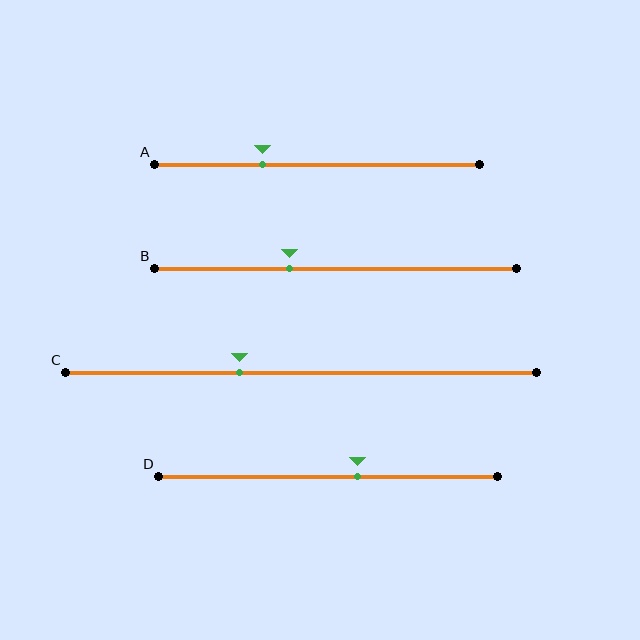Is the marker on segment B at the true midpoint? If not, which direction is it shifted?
No, the marker on segment B is shifted to the left by about 13% of the segment length.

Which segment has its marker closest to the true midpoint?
Segment D has its marker closest to the true midpoint.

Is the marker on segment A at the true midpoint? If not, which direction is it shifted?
No, the marker on segment A is shifted to the left by about 17% of the segment length.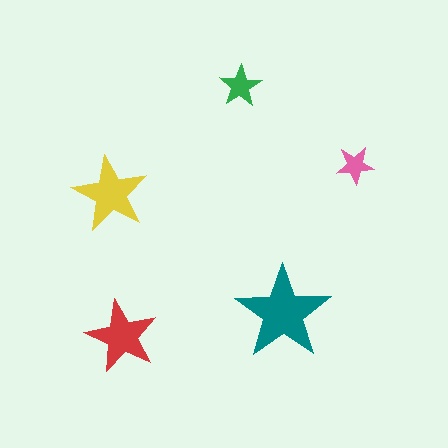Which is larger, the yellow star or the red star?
The yellow one.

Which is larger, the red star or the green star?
The red one.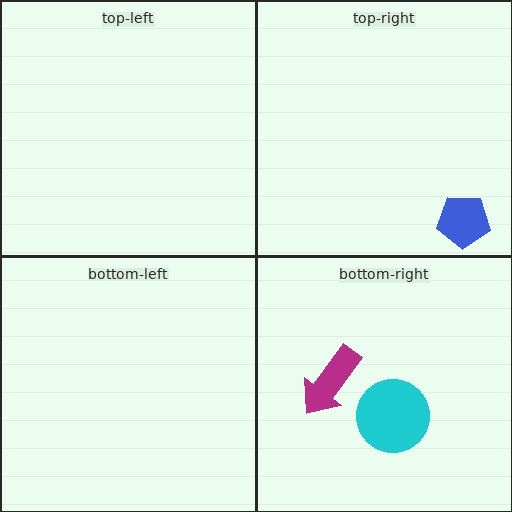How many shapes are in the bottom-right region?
2.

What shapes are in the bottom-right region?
The cyan circle, the magenta arrow.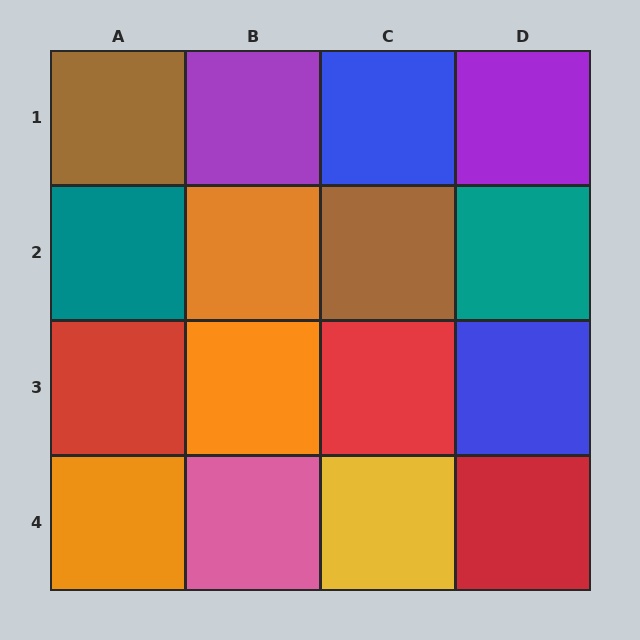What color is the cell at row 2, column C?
Brown.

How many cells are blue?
2 cells are blue.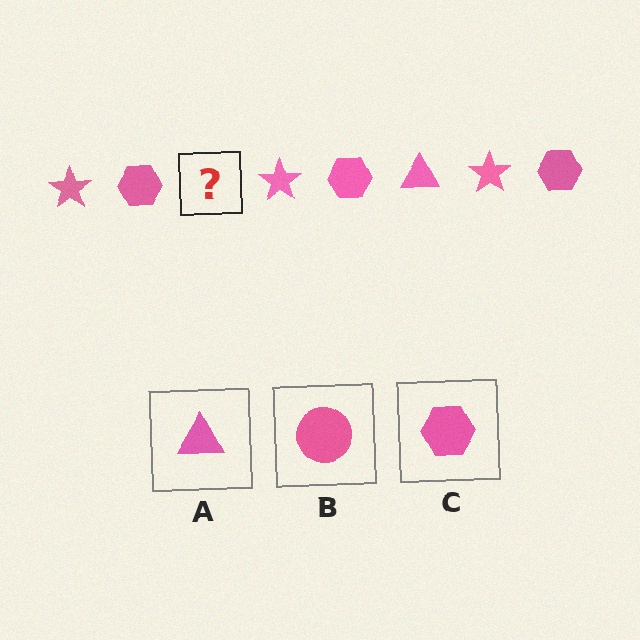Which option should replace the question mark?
Option A.